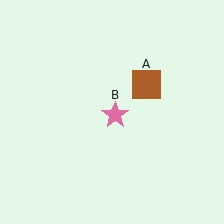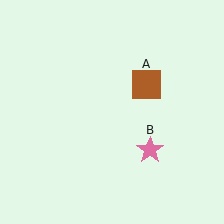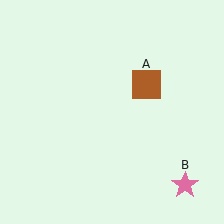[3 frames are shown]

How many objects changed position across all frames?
1 object changed position: pink star (object B).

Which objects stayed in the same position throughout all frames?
Brown square (object A) remained stationary.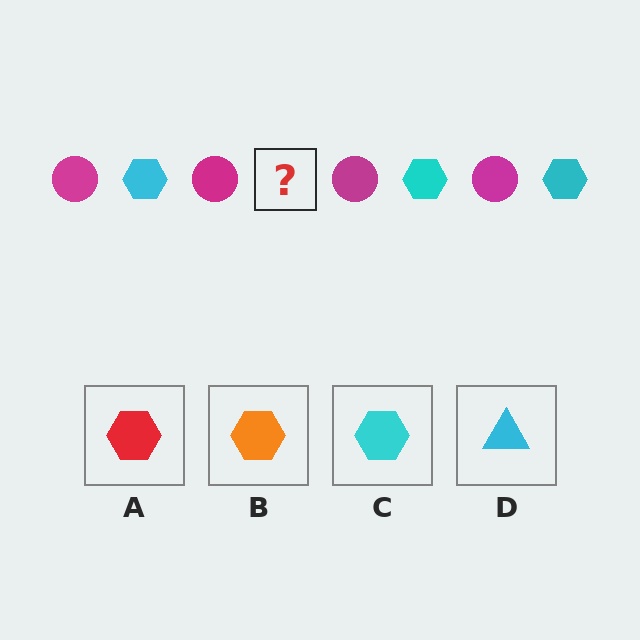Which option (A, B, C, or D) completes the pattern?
C.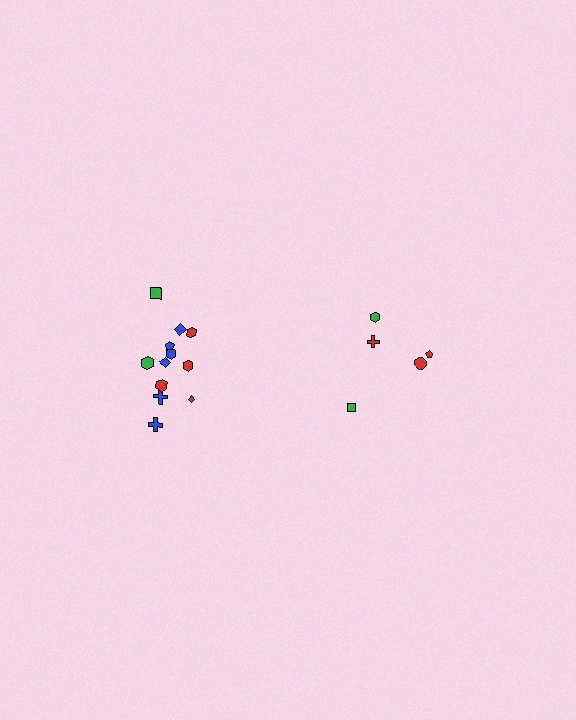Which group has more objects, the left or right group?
The left group.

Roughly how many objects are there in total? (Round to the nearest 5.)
Roughly 15 objects in total.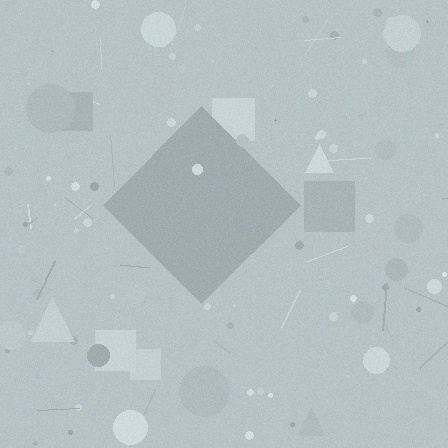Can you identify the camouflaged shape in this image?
The camouflaged shape is a diamond.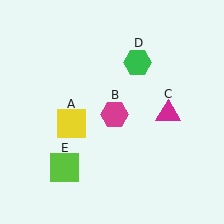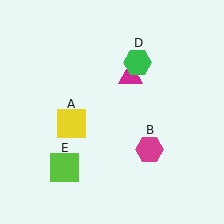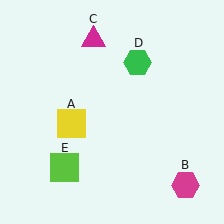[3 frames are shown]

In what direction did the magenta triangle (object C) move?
The magenta triangle (object C) moved up and to the left.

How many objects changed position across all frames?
2 objects changed position: magenta hexagon (object B), magenta triangle (object C).